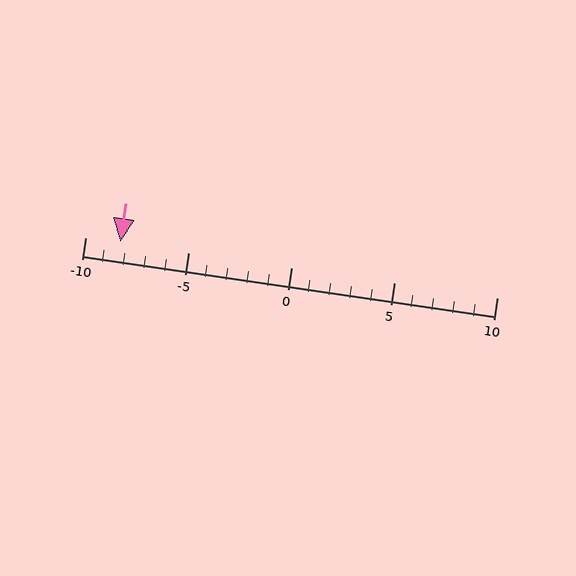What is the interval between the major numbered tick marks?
The major tick marks are spaced 5 units apart.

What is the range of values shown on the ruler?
The ruler shows values from -10 to 10.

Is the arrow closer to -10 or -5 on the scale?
The arrow is closer to -10.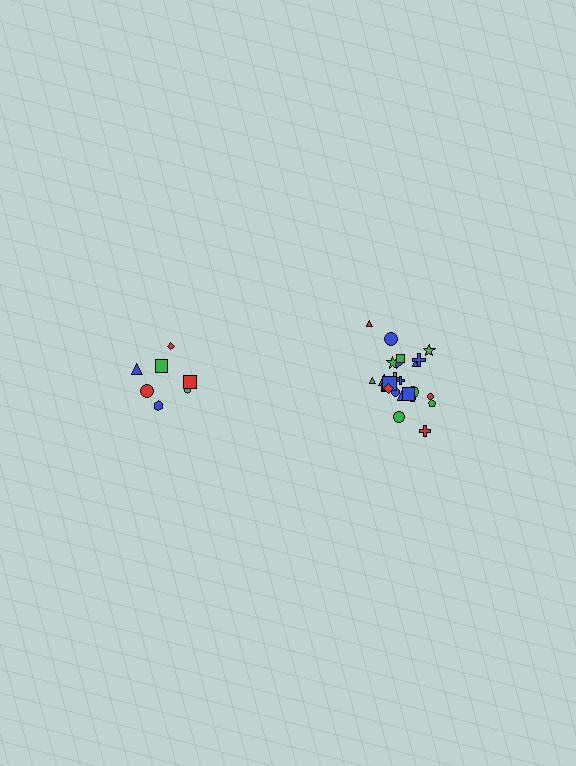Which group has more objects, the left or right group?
The right group.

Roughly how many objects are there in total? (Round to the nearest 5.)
Roughly 30 objects in total.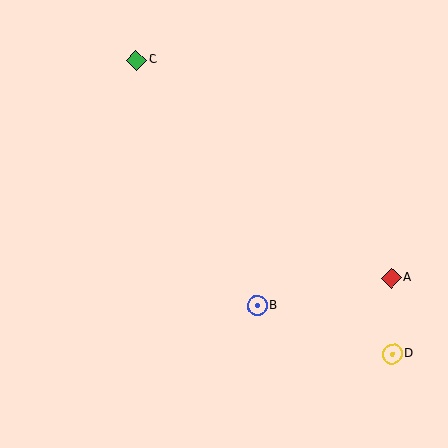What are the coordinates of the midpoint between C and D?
The midpoint between C and D is at (264, 207).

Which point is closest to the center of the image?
Point B at (257, 306) is closest to the center.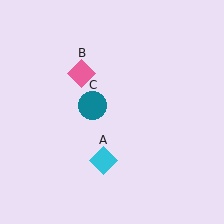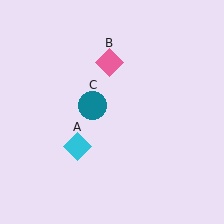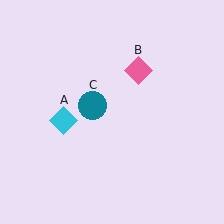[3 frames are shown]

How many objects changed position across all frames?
2 objects changed position: cyan diamond (object A), pink diamond (object B).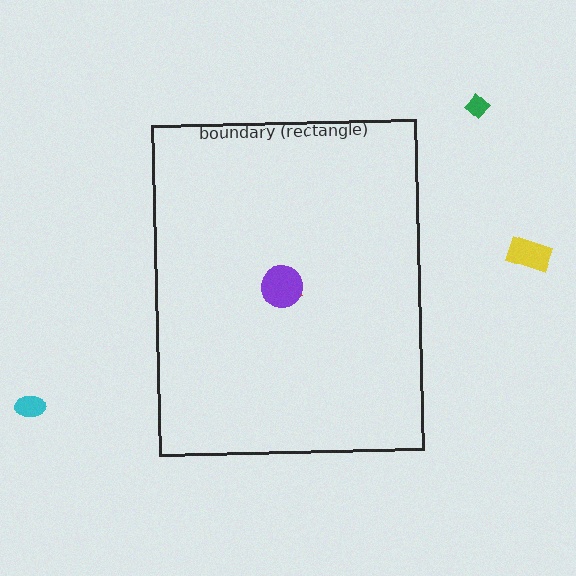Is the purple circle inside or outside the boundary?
Inside.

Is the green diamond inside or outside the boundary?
Outside.